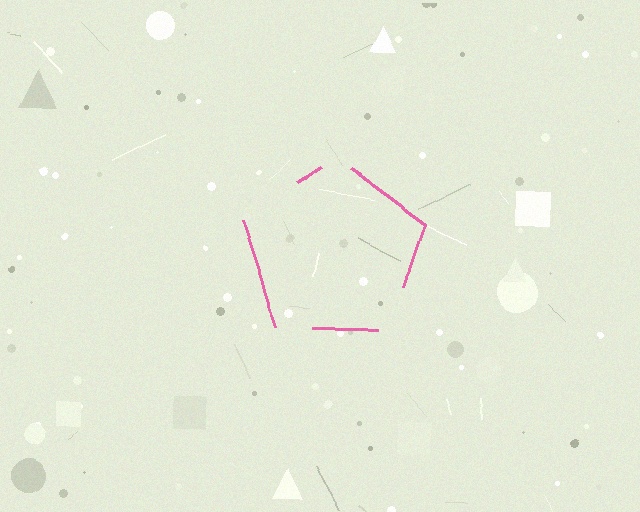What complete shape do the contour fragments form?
The contour fragments form a pentagon.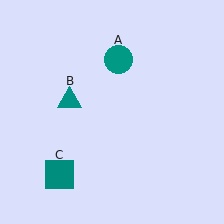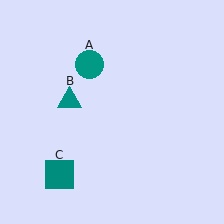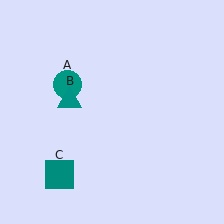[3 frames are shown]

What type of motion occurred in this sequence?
The teal circle (object A) rotated counterclockwise around the center of the scene.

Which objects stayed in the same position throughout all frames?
Teal triangle (object B) and teal square (object C) remained stationary.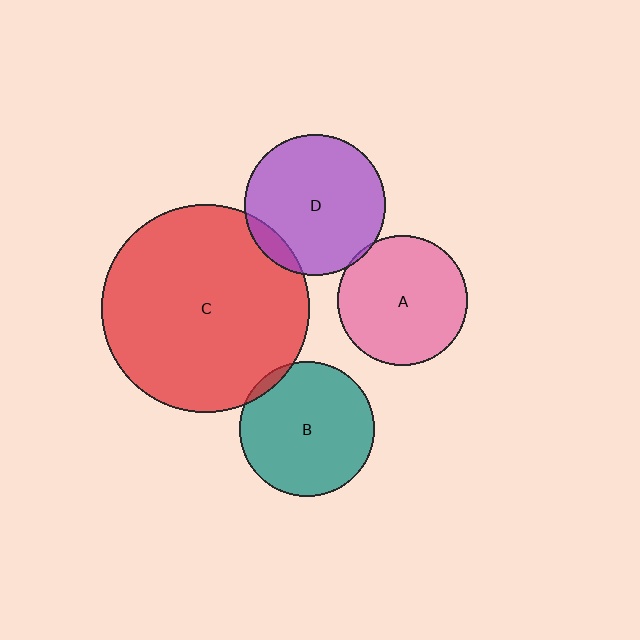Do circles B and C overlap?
Yes.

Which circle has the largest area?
Circle C (red).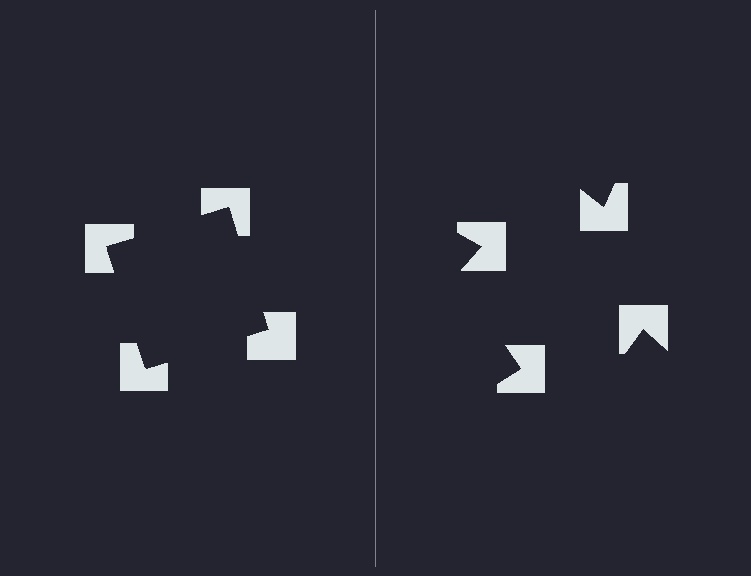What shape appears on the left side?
An illusory square.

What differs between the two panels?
The notched squares are positioned identically on both sides; only the wedge orientations differ. On the left they align to a square; on the right they are misaligned.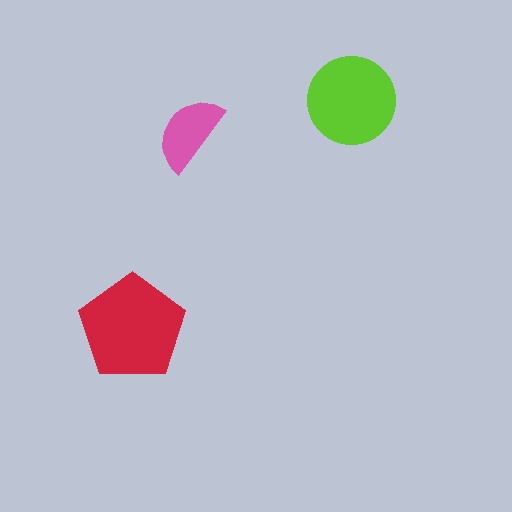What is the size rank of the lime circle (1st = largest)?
2nd.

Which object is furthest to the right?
The lime circle is rightmost.